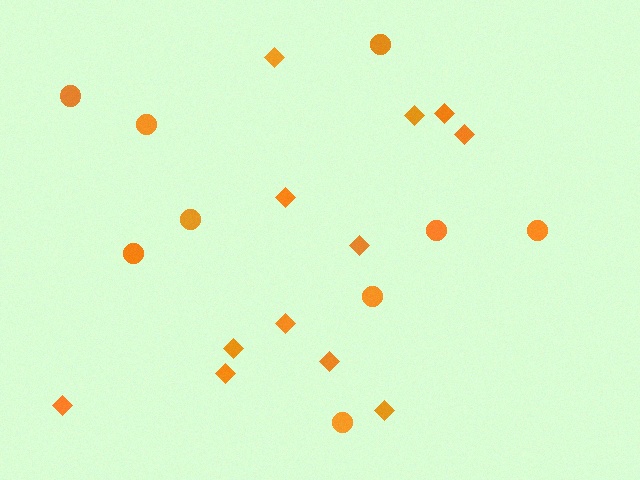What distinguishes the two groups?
There are 2 groups: one group of diamonds (12) and one group of circles (9).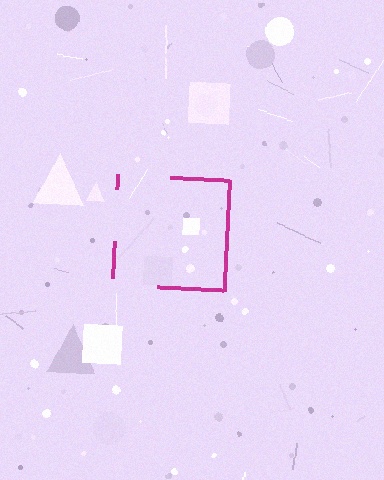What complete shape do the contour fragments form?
The contour fragments form a square.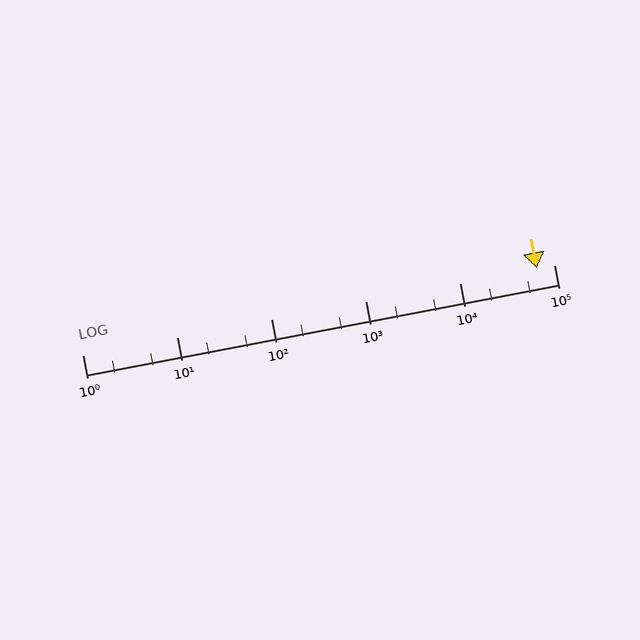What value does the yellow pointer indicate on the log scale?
The pointer indicates approximately 65000.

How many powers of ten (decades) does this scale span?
The scale spans 5 decades, from 1 to 100000.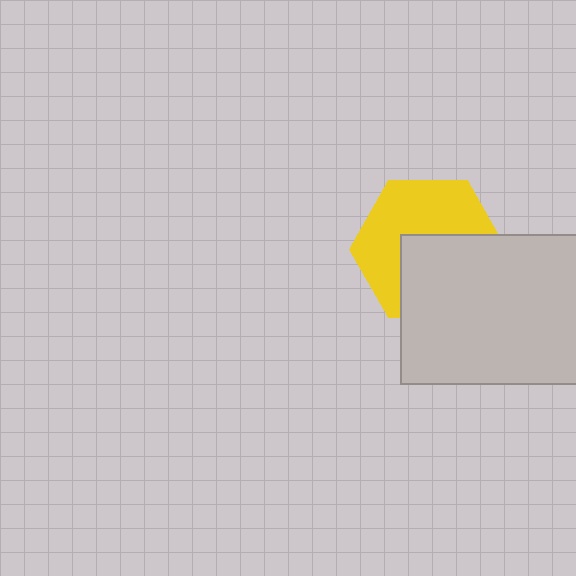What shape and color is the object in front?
The object in front is a light gray rectangle.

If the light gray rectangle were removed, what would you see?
You would see the complete yellow hexagon.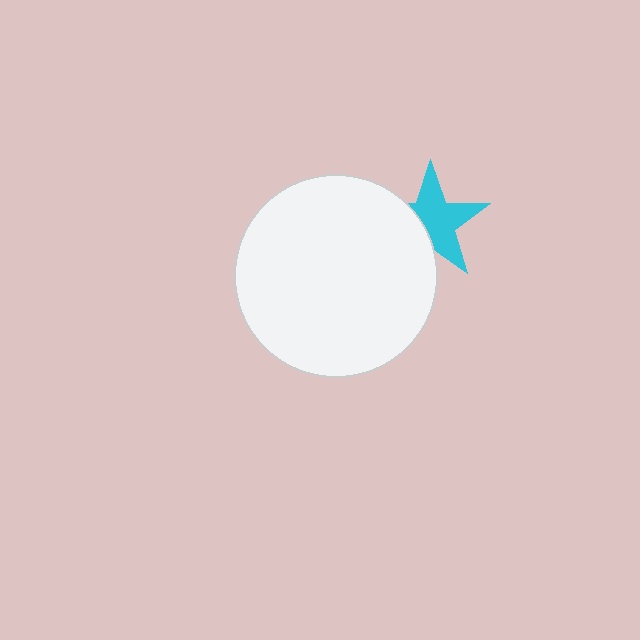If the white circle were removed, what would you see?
You would see the complete cyan star.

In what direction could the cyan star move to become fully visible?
The cyan star could move right. That would shift it out from behind the white circle entirely.